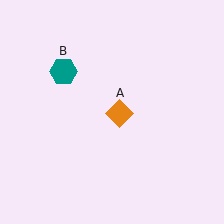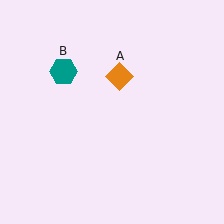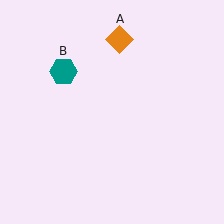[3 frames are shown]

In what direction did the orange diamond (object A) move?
The orange diamond (object A) moved up.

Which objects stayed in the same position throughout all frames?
Teal hexagon (object B) remained stationary.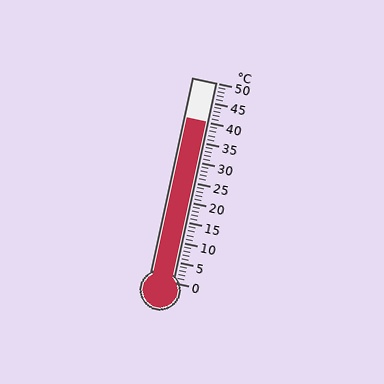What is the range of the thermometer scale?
The thermometer scale ranges from 0°C to 50°C.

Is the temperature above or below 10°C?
The temperature is above 10°C.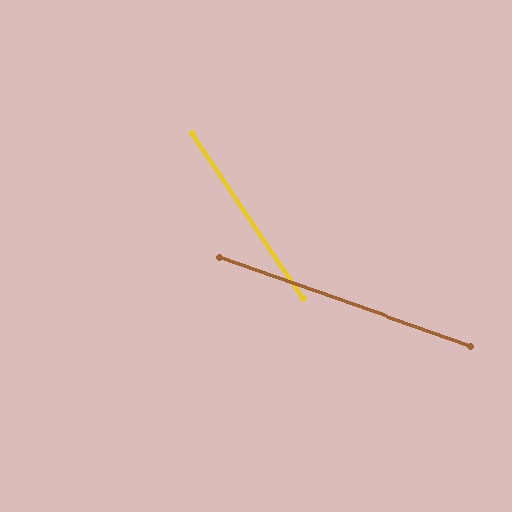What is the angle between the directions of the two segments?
Approximately 37 degrees.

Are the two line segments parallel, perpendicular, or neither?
Neither parallel nor perpendicular — they differ by about 37°.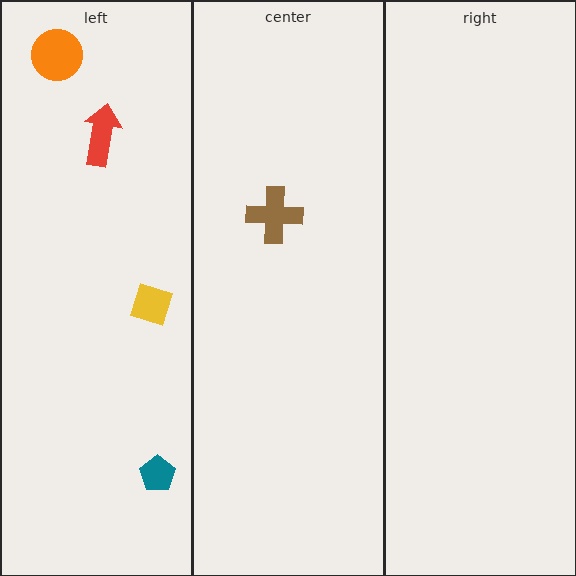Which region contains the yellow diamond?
The left region.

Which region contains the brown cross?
The center region.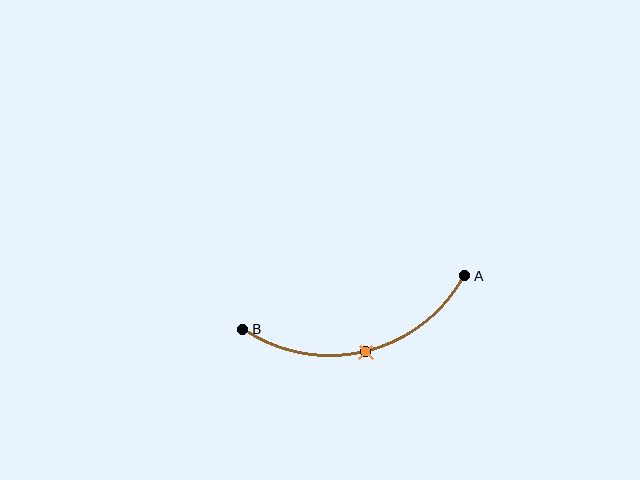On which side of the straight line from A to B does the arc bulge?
The arc bulges below the straight line connecting A and B.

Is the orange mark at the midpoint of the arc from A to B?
Yes. The orange mark lies on the arc at equal arc-length from both A and B — it is the arc midpoint.